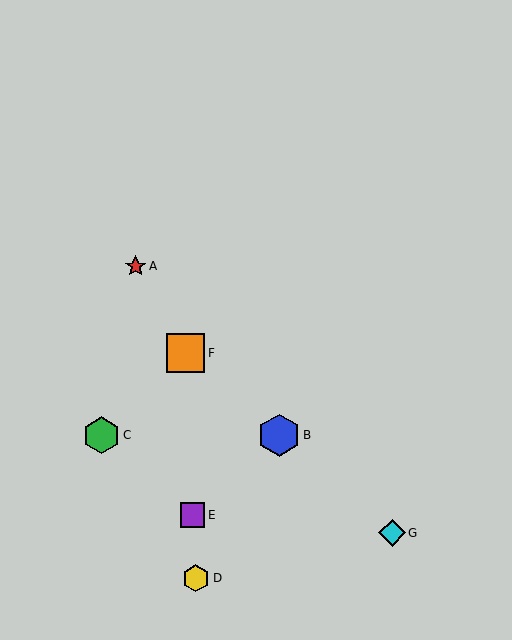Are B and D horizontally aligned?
No, B is at y≈435 and D is at y≈578.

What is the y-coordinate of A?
Object A is at y≈266.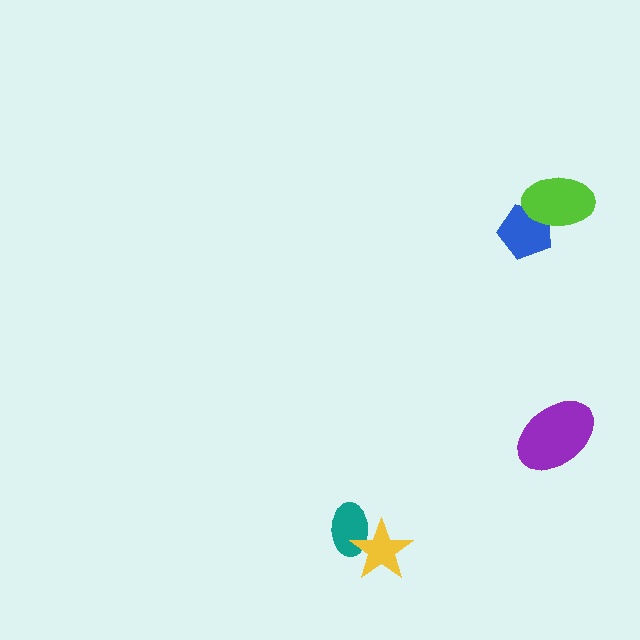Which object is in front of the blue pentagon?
The lime ellipse is in front of the blue pentagon.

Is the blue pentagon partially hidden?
Yes, it is partially covered by another shape.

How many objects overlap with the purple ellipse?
0 objects overlap with the purple ellipse.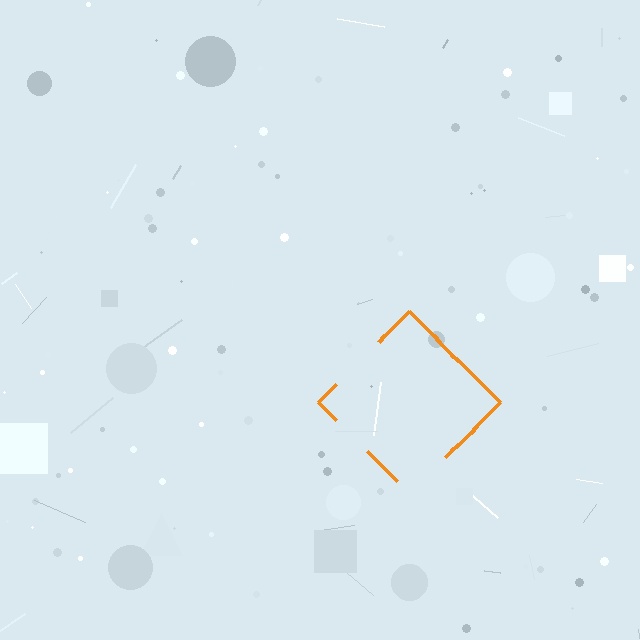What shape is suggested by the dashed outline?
The dashed outline suggests a diamond.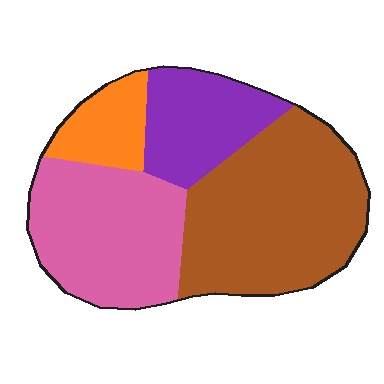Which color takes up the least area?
Orange, at roughly 10%.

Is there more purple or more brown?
Brown.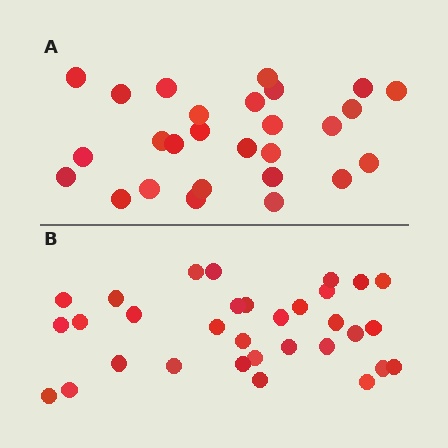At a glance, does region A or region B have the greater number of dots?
Region B (the bottom region) has more dots.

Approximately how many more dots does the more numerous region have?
Region B has about 5 more dots than region A.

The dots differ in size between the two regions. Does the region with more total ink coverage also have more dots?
No. Region A has more total ink coverage because its dots are larger, but region B actually contains more individual dots. Total area can be misleading — the number of items is what matters here.